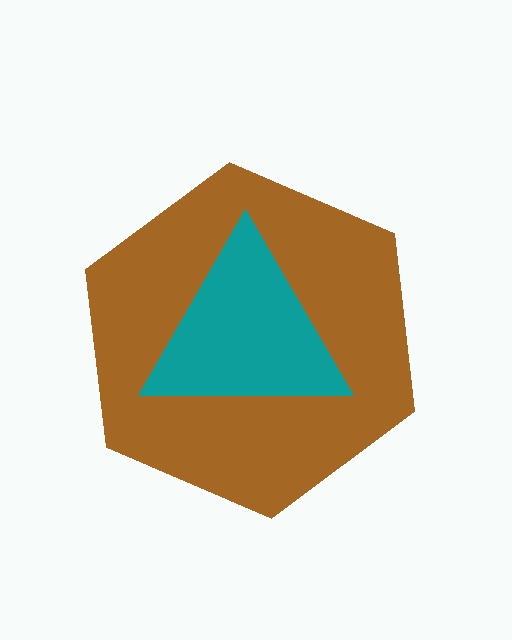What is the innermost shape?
The teal triangle.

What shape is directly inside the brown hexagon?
The teal triangle.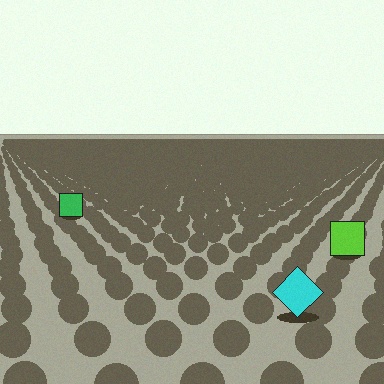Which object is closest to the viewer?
The cyan diamond is closest. The texture marks near it are larger and more spread out.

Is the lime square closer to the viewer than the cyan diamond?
No. The cyan diamond is closer — you can tell from the texture gradient: the ground texture is coarser near it.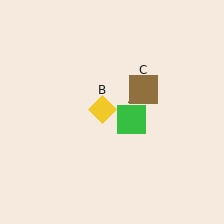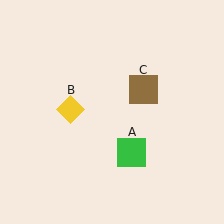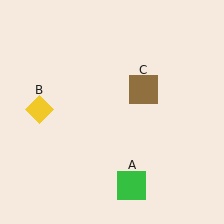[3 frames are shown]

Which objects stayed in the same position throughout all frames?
Brown square (object C) remained stationary.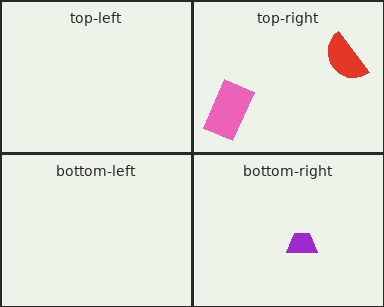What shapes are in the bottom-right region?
The purple trapezoid.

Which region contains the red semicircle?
The top-right region.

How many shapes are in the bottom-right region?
1.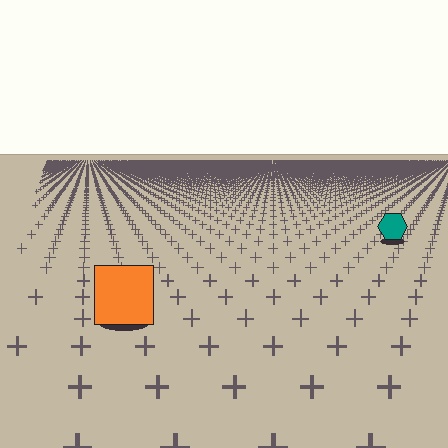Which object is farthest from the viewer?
The teal hexagon is farthest from the viewer. It appears smaller and the ground texture around it is denser.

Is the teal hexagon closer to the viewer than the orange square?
No. The orange square is closer — you can tell from the texture gradient: the ground texture is coarser near it.